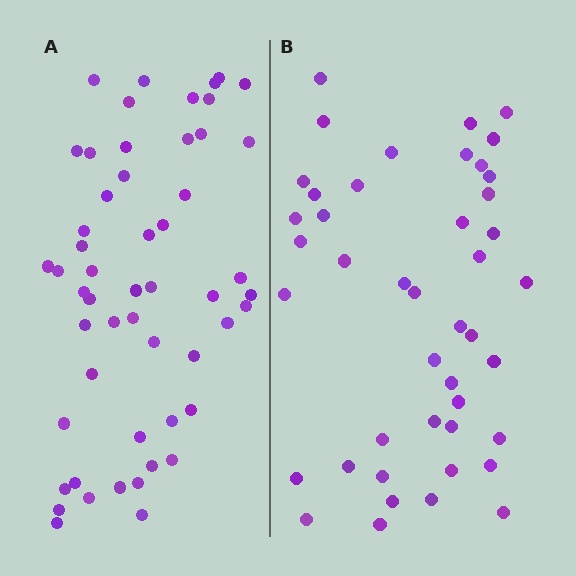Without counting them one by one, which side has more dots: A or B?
Region A (the left region) has more dots.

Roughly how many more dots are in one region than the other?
Region A has roughly 8 or so more dots than region B.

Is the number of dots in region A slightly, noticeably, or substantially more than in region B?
Region A has only slightly more — the two regions are fairly close. The ratio is roughly 1.2 to 1.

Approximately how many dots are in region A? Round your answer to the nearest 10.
About 50 dots. (The exact count is 53, which rounds to 50.)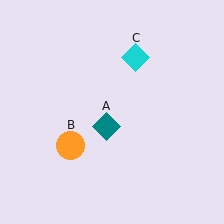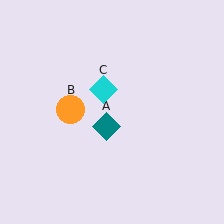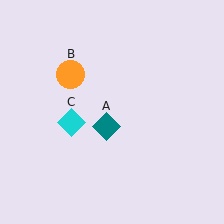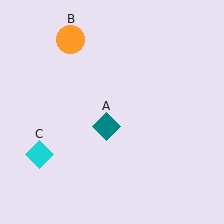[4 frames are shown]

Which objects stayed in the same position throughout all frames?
Teal diamond (object A) remained stationary.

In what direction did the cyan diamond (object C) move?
The cyan diamond (object C) moved down and to the left.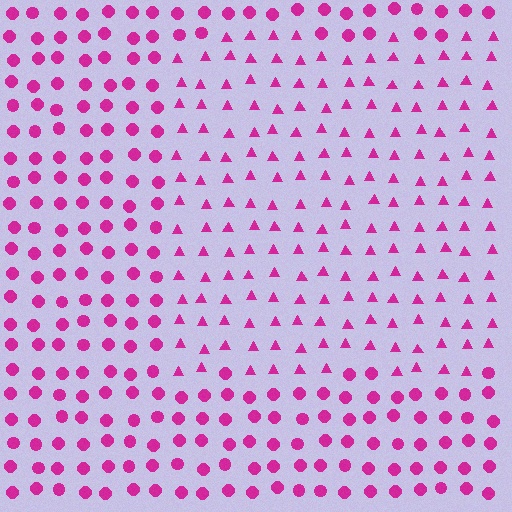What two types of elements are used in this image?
The image uses triangles inside the rectangle region and circles outside it.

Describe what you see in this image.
The image is filled with small magenta elements arranged in a uniform grid. A rectangle-shaped region contains triangles, while the surrounding area contains circles. The boundary is defined purely by the change in element shape.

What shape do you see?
I see a rectangle.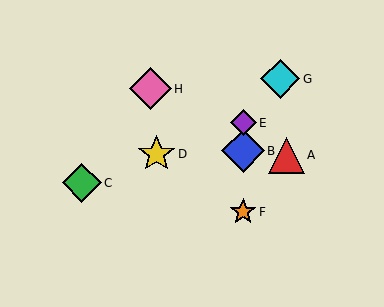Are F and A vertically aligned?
No, F is at x≈243 and A is at x≈286.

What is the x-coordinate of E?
Object E is at x≈243.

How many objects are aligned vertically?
3 objects (B, E, F) are aligned vertically.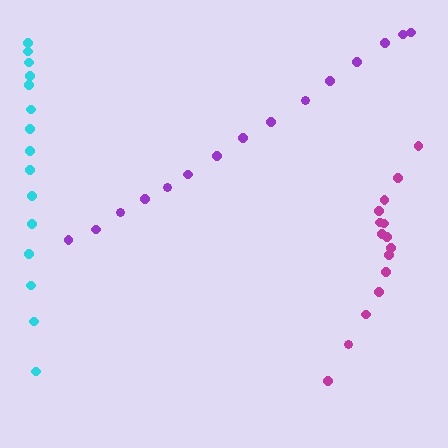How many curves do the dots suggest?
There are 3 distinct paths.